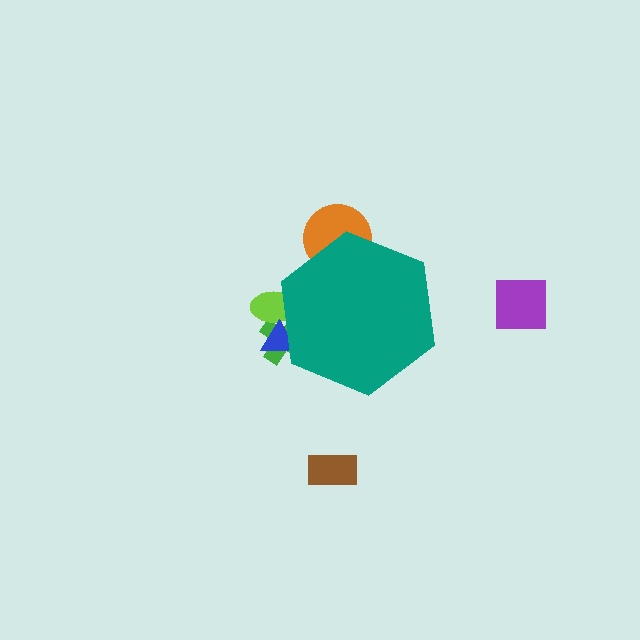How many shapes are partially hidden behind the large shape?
4 shapes are partially hidden.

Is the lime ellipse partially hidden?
Yes, the lime ellipse is partially hidden behind the teal hexagon.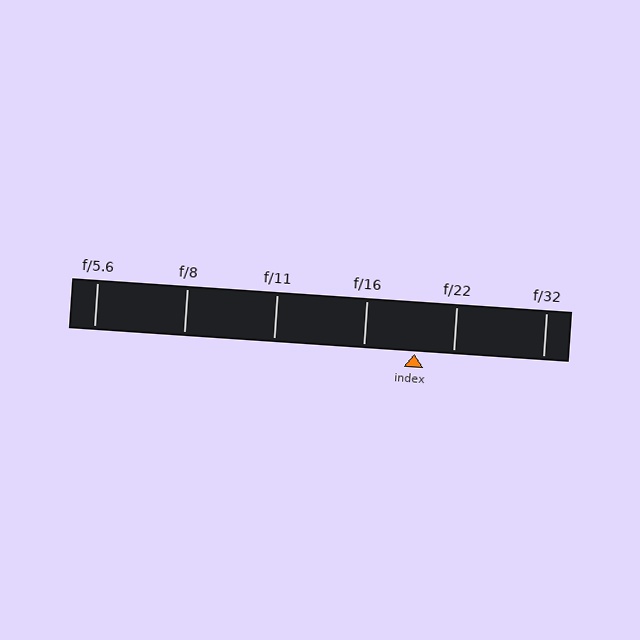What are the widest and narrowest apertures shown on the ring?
The widest aperture shown is f/5.6 and the narrowest is f/32.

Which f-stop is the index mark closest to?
The index mark is closest to f/22.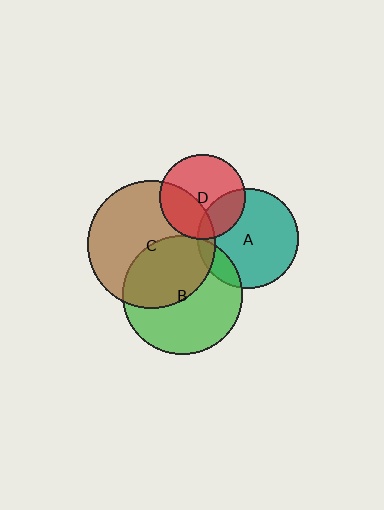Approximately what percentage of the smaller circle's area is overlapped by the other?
Approximately 10%.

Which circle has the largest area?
Circle C (brown).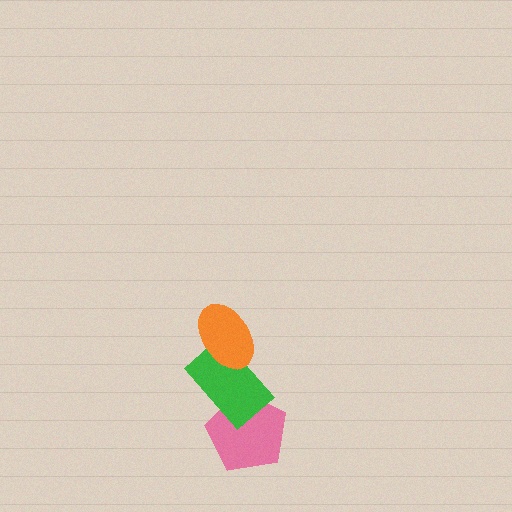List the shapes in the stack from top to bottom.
From top to bottom: the orange ellipse, the green rectangle, the pink pentagon.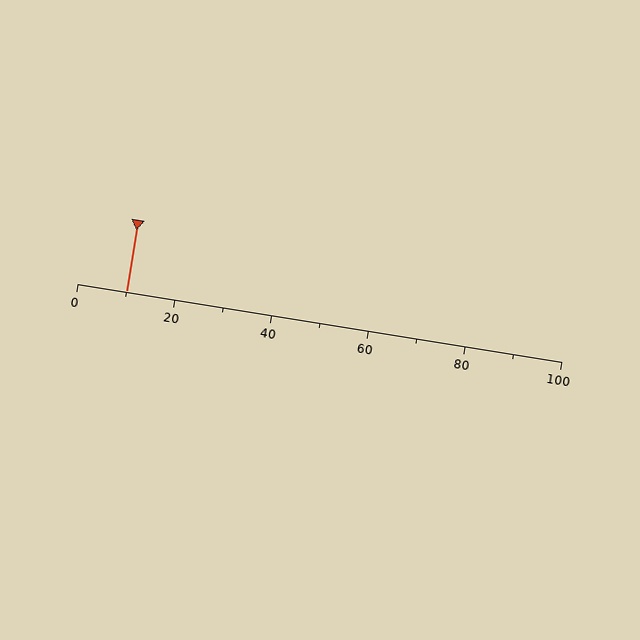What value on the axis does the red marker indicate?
The marker indicates approximately 10.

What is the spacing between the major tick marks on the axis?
The major ticks are spaced 20 apart.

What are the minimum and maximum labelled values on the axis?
The axis runs from 0 to 100.